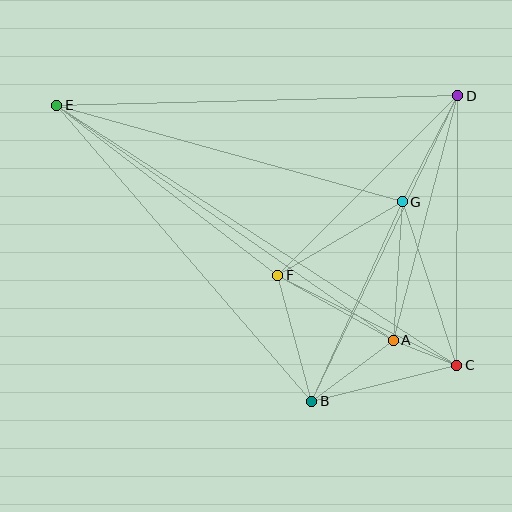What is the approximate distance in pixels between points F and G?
The distance between F and G is approximately 145 pixels.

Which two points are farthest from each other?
Points C and E are farthest from each other.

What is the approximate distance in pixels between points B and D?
The distance between B and D is approximately 338 pixels.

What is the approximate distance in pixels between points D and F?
The distance between D and F is approximately 254 pixels.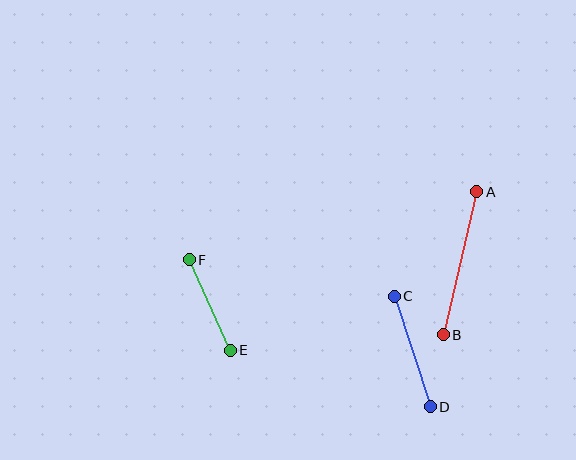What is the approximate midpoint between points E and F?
The midpoint is at approximately (210, 305) pixels.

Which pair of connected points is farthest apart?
Points A and B are farthest apart.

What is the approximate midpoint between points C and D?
The midpoint is at approximately (412, 352) pixels.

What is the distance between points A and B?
The distance is approximately 147 pixels.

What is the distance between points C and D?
The distance is approximately 116 pixels.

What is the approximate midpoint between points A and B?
The midpoint is at approximately (460, 263) pixels.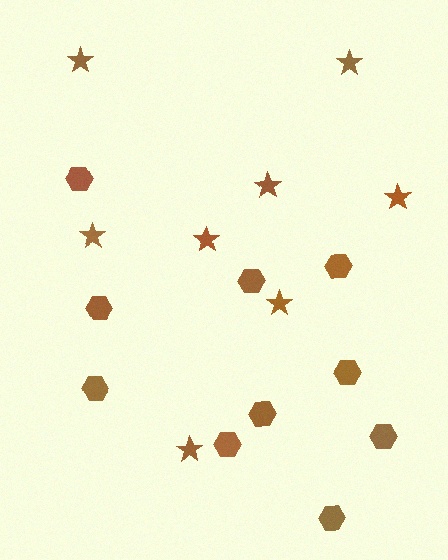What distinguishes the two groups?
There are 2 groups: one group of hexagons (10) and one group of stars (8).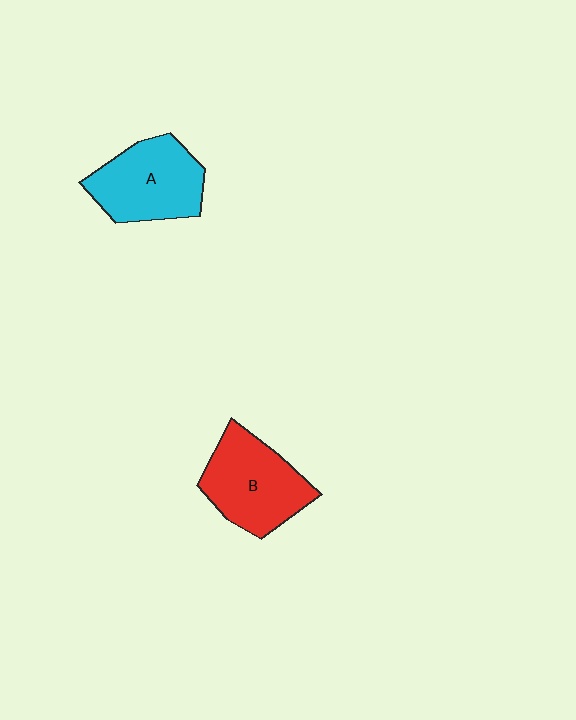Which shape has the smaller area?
Shape A (cyan).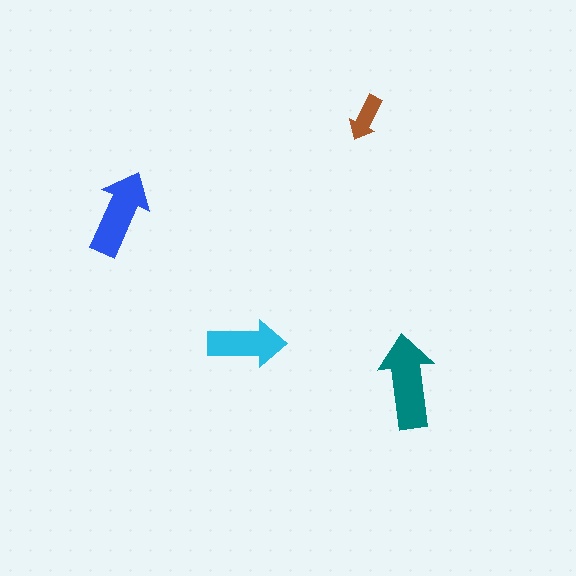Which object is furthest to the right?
The teal arrow is rightmost.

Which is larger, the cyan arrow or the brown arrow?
The cyan one.